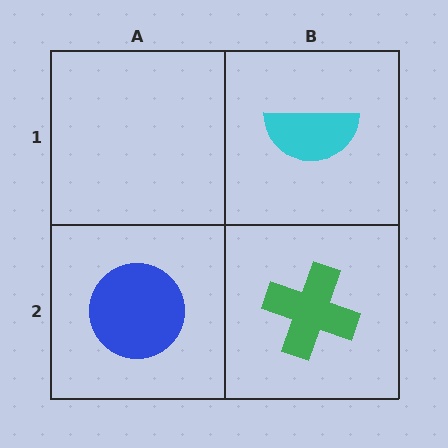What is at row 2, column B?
A green cross.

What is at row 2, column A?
A blue circle.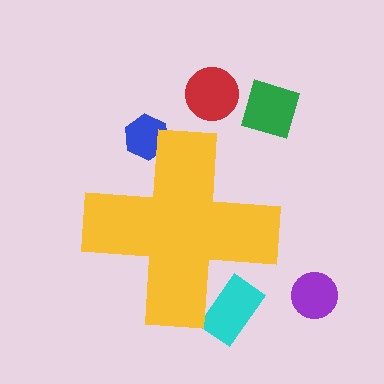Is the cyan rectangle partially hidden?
Yes, the cyan rectangle is partially hidden behind the yellow cross.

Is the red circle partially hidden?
No, the red circle is fully visible.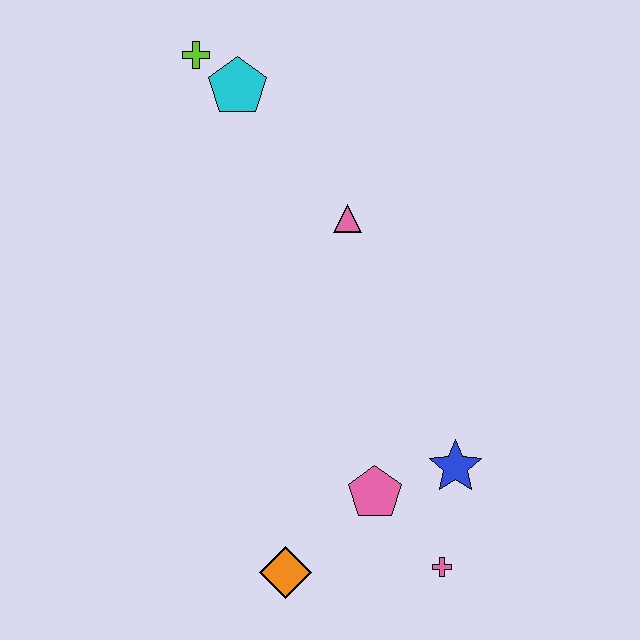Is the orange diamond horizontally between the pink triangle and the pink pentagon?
No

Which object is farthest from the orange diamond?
The lime cross is farthest from the orange diamond.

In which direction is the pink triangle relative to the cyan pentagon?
The pink triangle is below the cyan pentagon.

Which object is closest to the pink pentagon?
The blue star is closest to the pink pentagon.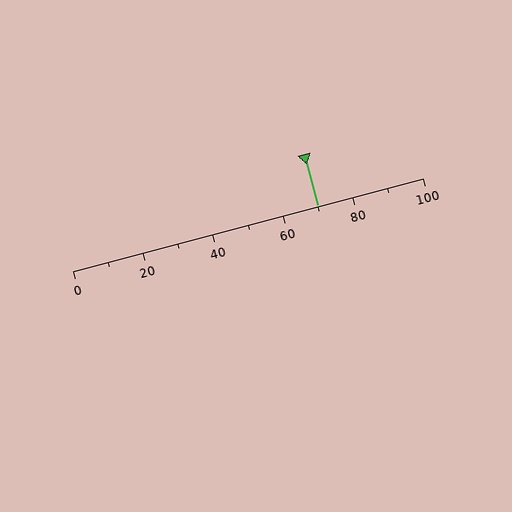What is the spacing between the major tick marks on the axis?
The major ticks are spaced 20 apart.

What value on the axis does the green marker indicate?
The marker indicates approximately 70.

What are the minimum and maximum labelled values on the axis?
The axis runs from 0 to 100.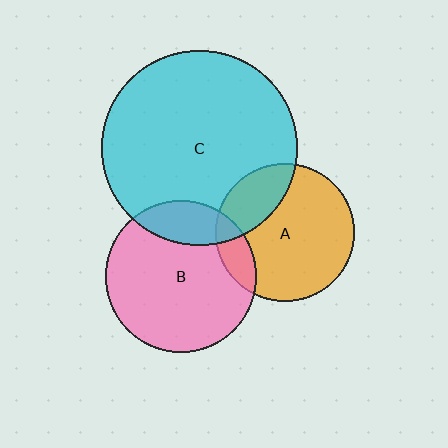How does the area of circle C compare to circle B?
Approximately 1.7 times.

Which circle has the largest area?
Circle C (cyan).